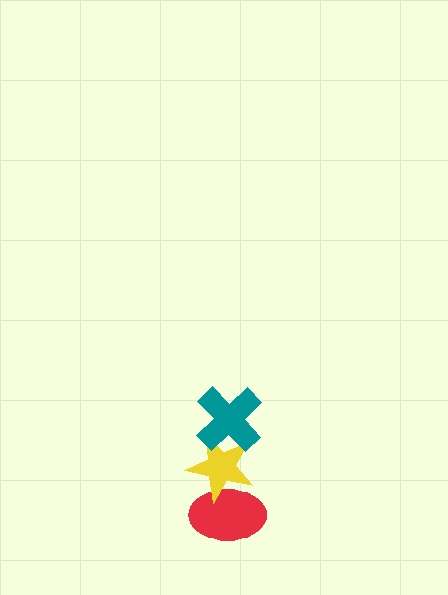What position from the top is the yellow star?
The yellow star is 2nd from the top.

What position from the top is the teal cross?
The teal cross is 1st from the top.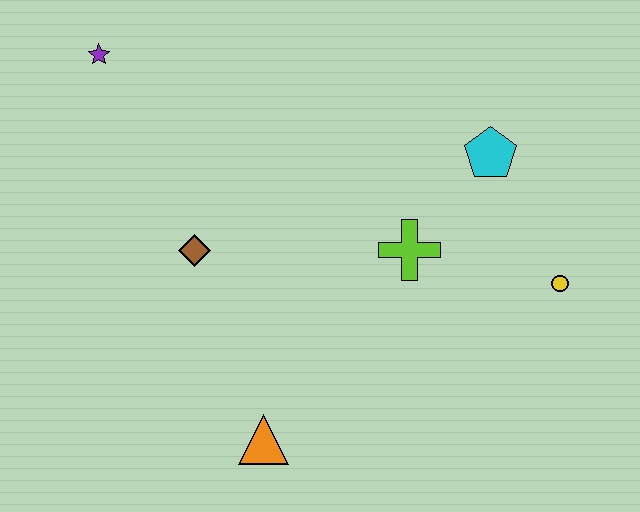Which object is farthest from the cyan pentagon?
The purple star is farthest from the cyan pentagon.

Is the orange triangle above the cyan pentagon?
No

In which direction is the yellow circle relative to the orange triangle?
The yellow circle is to the right of the orange triangle.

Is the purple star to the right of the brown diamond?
No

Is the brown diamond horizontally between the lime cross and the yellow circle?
No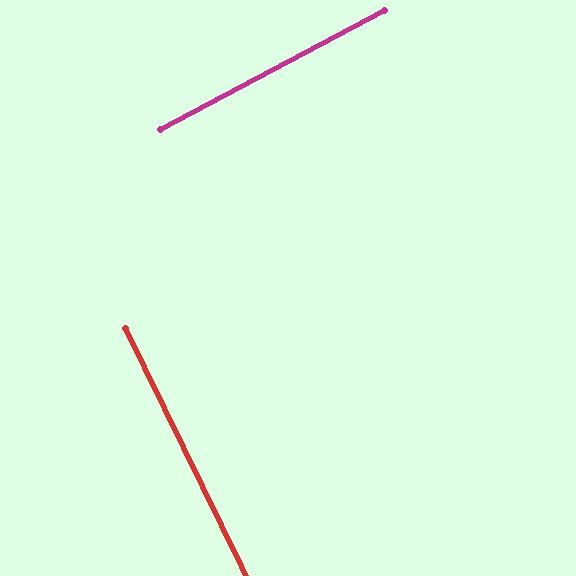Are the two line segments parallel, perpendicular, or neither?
Perpendicular — they meet at approximately 88°.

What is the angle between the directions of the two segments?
Approximately 88 degrees.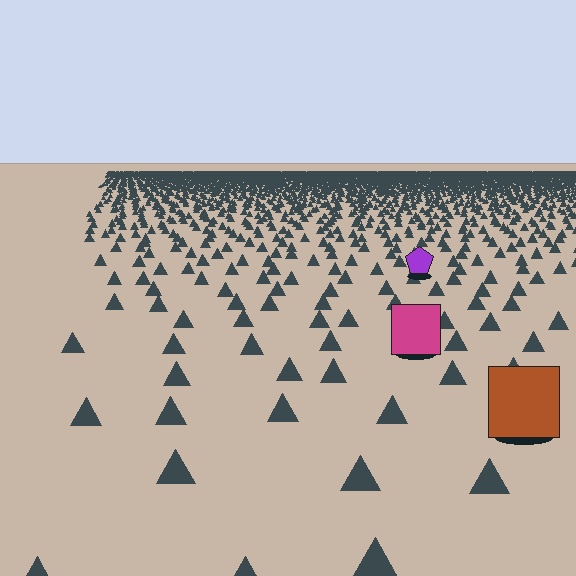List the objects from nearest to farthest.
From nearest to farthest: the brown square, the magenta square, the purple pentagon.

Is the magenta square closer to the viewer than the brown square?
No. The brown square is closer — you can tell from the texture gradient: the ground texture is coarser near it.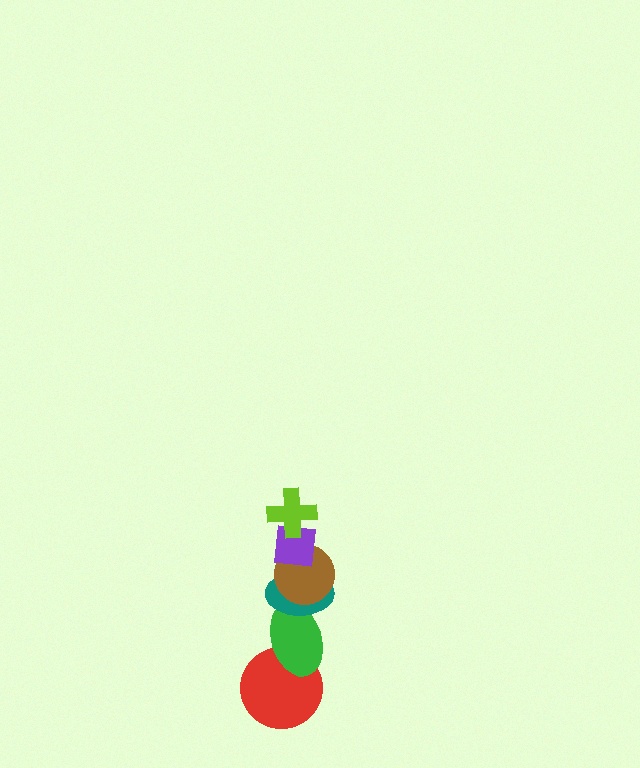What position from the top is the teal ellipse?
The teal ellipse is 4th from the top.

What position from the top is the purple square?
The purple square is 2nd from the top.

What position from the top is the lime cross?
The lime cross is 1st from the top.